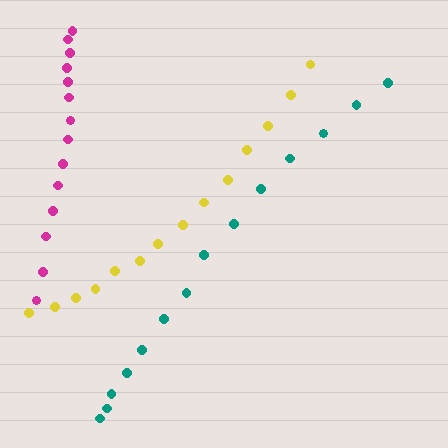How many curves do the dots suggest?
There are 3 distinct paths.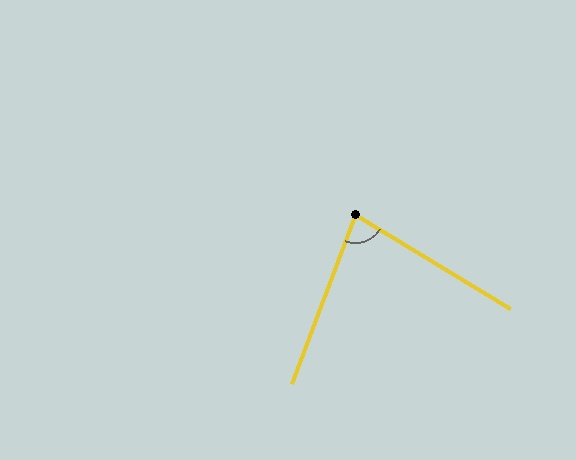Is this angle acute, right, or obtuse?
It is acute.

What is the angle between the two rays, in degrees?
Approximately 80 degrees.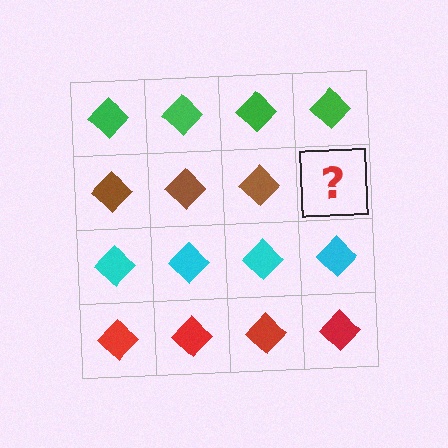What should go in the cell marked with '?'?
The missing cell should contain a brown diamond.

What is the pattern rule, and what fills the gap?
The rule is that each row has a consistent color. The gap should be filled with a brown diamond.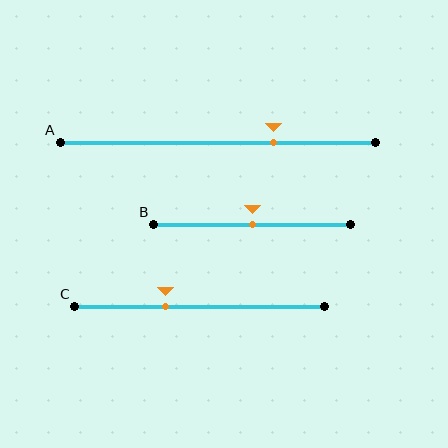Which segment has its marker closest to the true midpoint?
Segment B has its marker closest to the true midpoint.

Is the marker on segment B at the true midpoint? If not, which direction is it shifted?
Yes, the marker on segment B is at the true midpoint.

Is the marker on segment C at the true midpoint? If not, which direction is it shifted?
No, the marker on segment C is shifted to the left by about 13% of the segment length.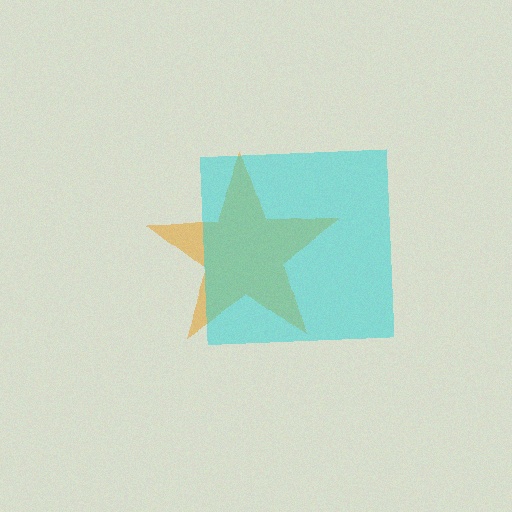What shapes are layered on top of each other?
The layered shapes are: an orange star, a cyan square.